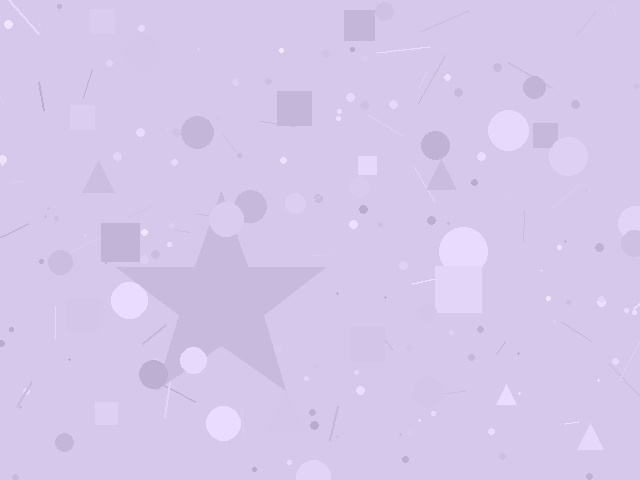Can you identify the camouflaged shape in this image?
The camouflaged shape is a star.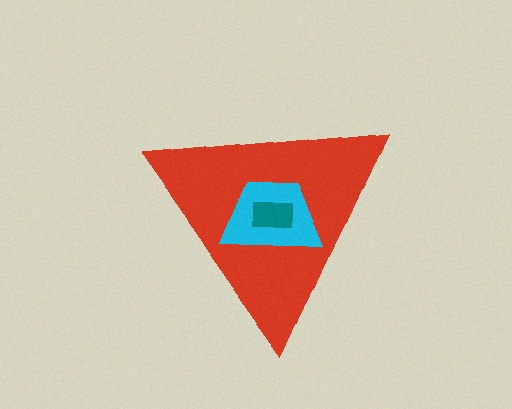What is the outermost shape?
The red triangle.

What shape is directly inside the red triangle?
The cyan trapezoid.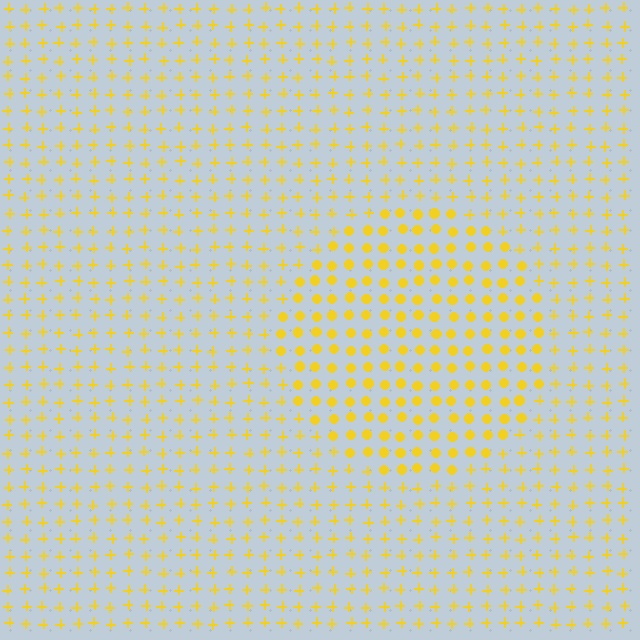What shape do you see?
I see a circle.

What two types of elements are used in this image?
The image uses circles inside the circle region and plus signs outside it.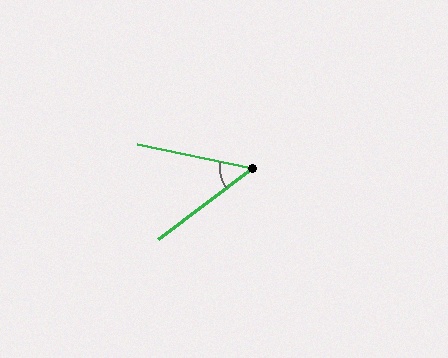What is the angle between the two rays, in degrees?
Approximately 49 degrees.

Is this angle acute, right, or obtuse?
It is acute.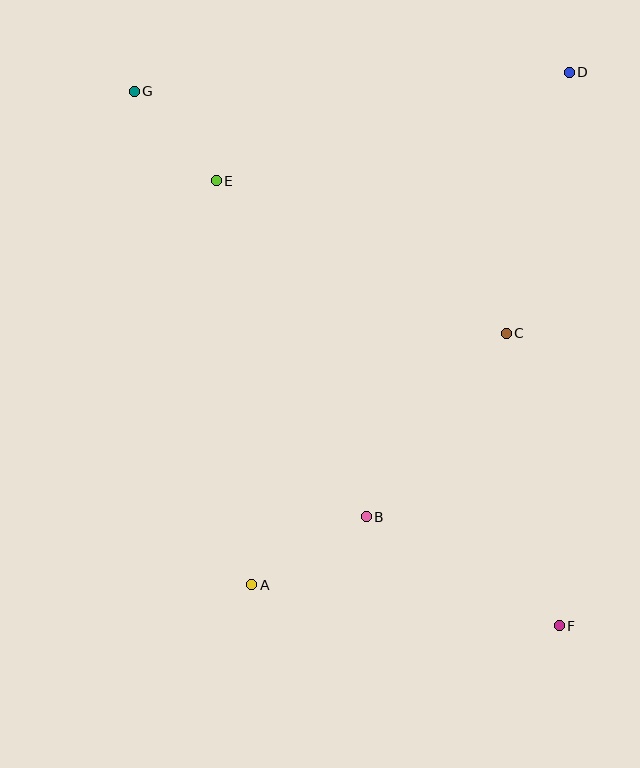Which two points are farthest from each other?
Points F and G are farthest from each other.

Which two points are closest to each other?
Points E and G are closest to each other.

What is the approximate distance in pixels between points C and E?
The distance between C and E is approximately 328 pixels.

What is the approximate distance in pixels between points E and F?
The distance between E and F is approximately 562 pixels.